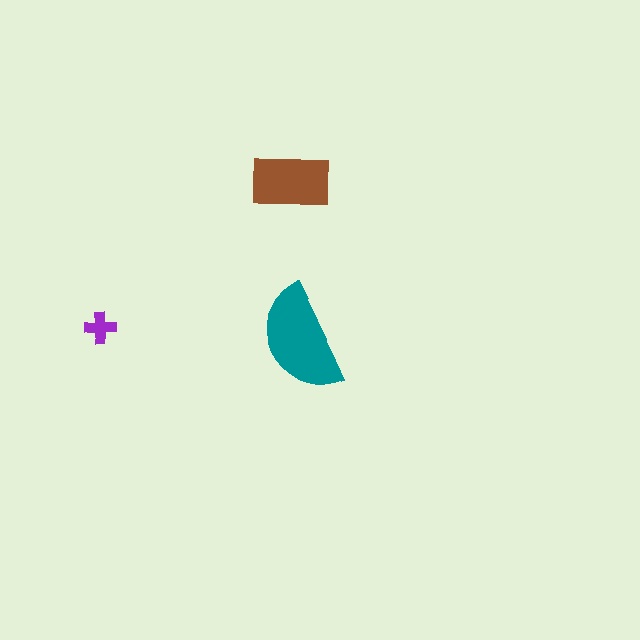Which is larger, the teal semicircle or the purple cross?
The teal semicircle.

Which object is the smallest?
The purple cross.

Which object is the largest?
The teal semicircle.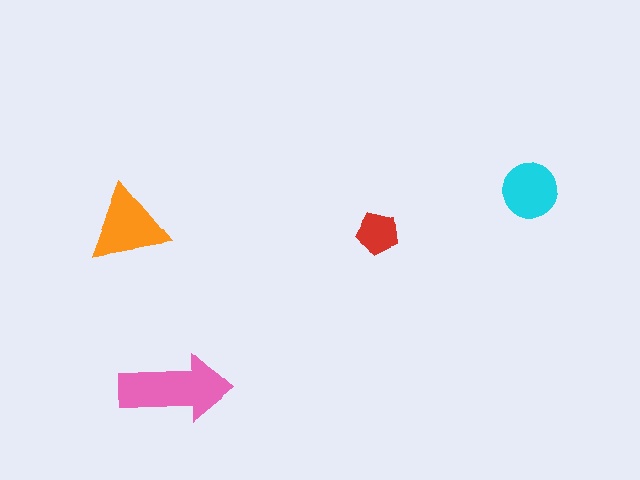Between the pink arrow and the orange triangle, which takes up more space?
The pink arrow.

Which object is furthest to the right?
The cyan circle is rightmost.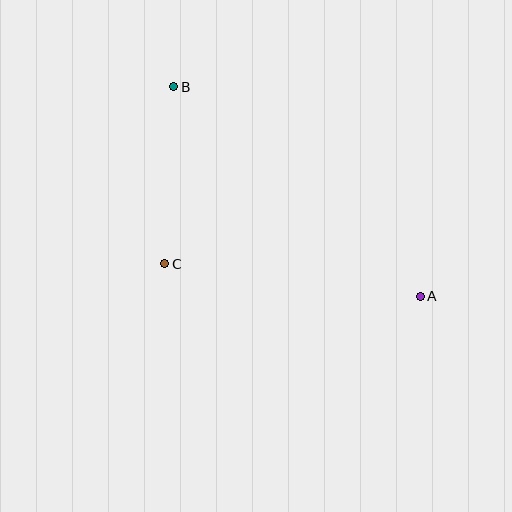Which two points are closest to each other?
Points B and C are closest to each other.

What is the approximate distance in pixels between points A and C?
The distance between A and C is approximately 258 pixels.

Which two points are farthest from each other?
Points A and B are farthest from each other.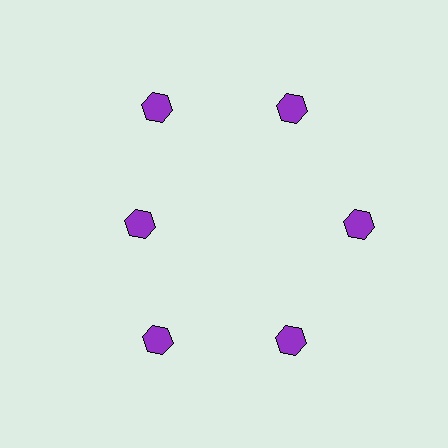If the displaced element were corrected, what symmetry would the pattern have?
It would have 6-fold rotational symmetry — the pattern would map onto itself every 60 degrees.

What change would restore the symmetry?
The symmetry would be restored by moving it outward, back onto the ring so that all 6 hexagons sit at equal angles and equal distance from the center.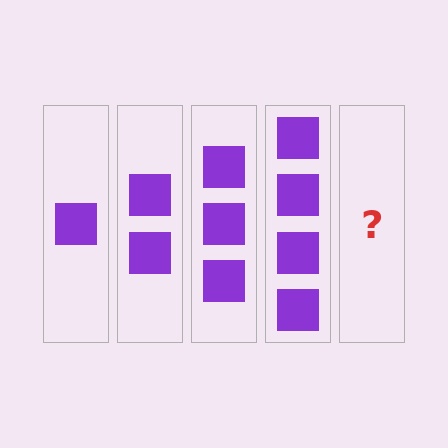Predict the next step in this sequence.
The next step is 5 squares.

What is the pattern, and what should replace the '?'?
The pattern is that each step adds one more square. The '?' should be 5 squares.